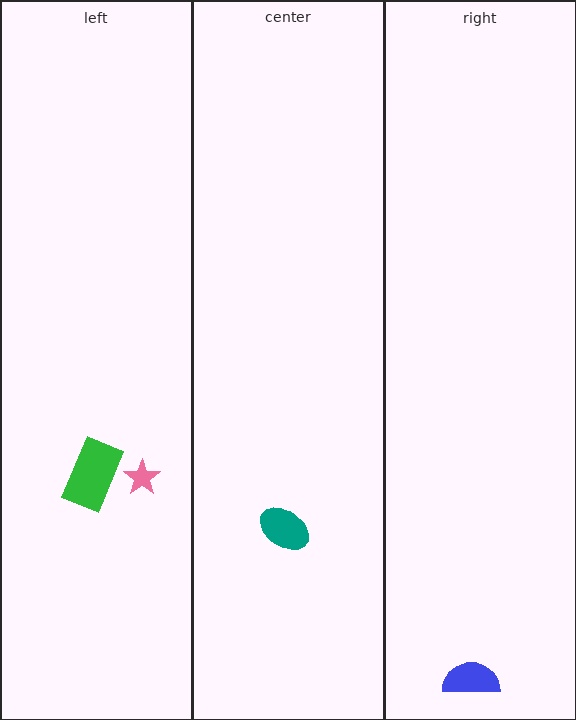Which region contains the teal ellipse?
The center region.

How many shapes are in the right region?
1.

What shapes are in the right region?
The blue semicircle.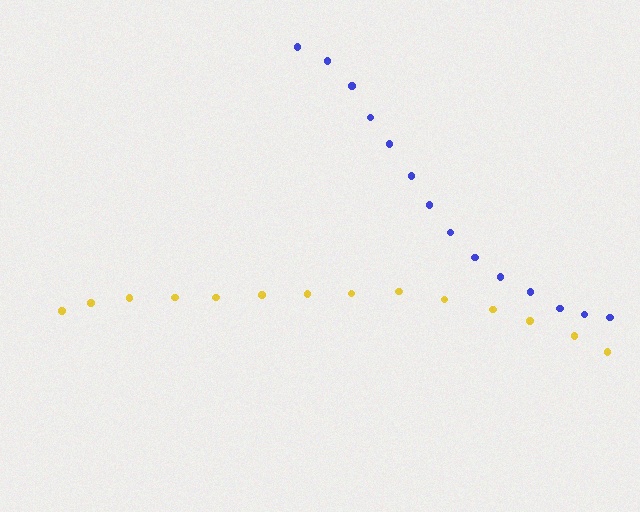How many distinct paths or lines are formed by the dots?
There are 2 distinct paths.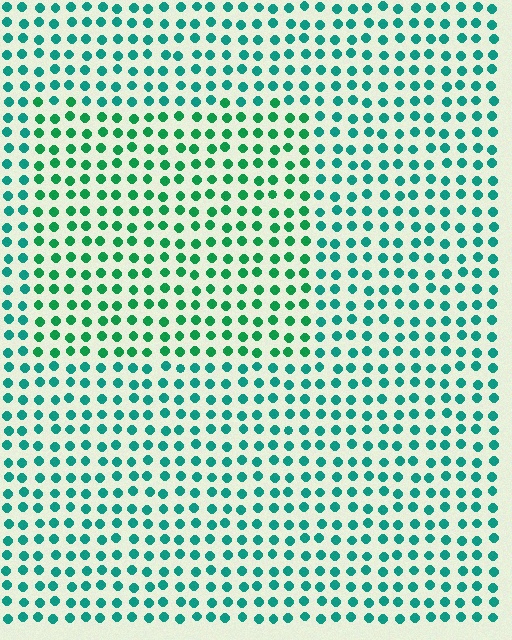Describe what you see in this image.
The image is filled with small teal elements in a uniform arrangement. A rectangle-shaped region is visible where the elements are tinted to a slightly different hue, forming a subtle color boundary.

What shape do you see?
I see a rectangle.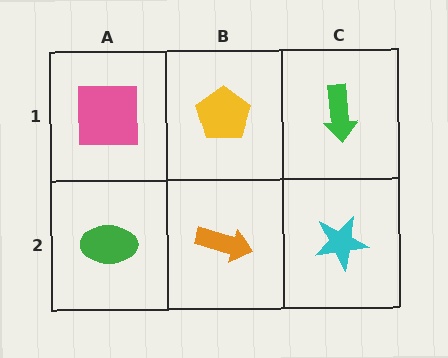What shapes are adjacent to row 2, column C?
A green arrow (row 1, column C), an orange arrow (row 2, column B).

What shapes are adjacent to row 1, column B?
An orange arrow (row 2, column B), a pink square (row 1, column A), a green arrow (row 1, column C).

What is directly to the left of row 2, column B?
A green ellipse.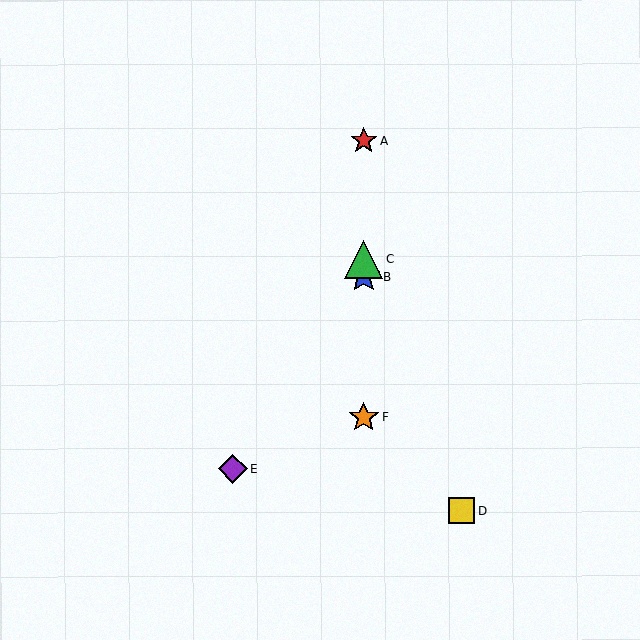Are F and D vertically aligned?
No, F is at x≈364 and D is at x≈462.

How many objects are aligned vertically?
4 objects (A, B, C, F) are aligned vertically.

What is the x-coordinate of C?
Object C is at x≈364.